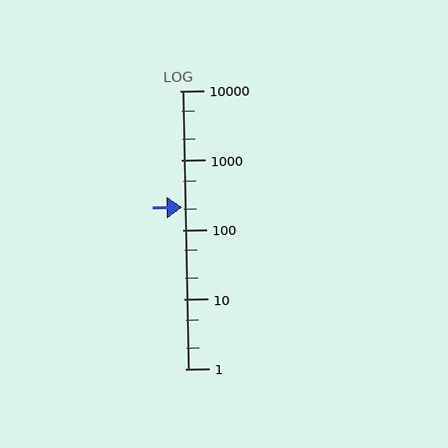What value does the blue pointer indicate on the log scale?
The pointer indicates approximately 210.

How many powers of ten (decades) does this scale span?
The scale spans 4 decades, from 1 to 10000.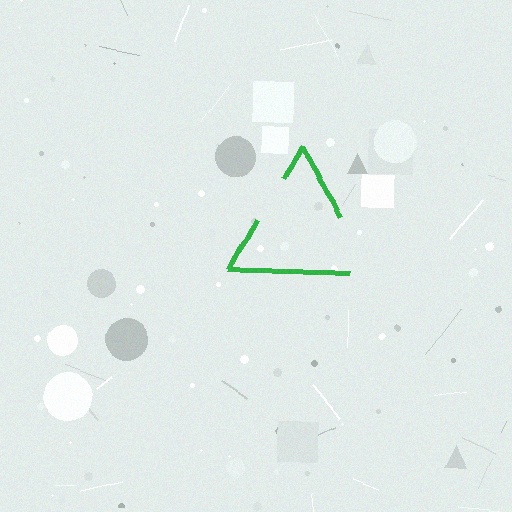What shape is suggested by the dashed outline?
The dashed outline suggests a triangle.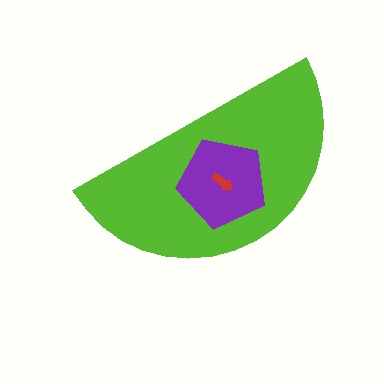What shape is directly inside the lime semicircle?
The purple pentagon.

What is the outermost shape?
The lime semicircle.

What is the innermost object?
The red arrow.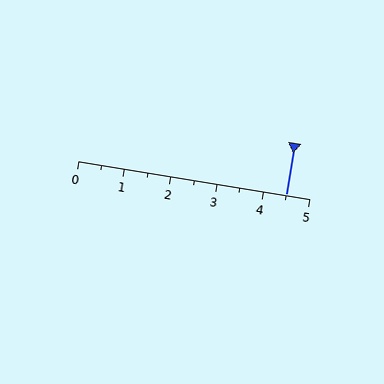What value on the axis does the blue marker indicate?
The marker indicates approximately 4.5.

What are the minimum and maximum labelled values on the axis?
The axis runs from 0 to 5.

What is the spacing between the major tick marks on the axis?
The major ticks are spaced 1 apart.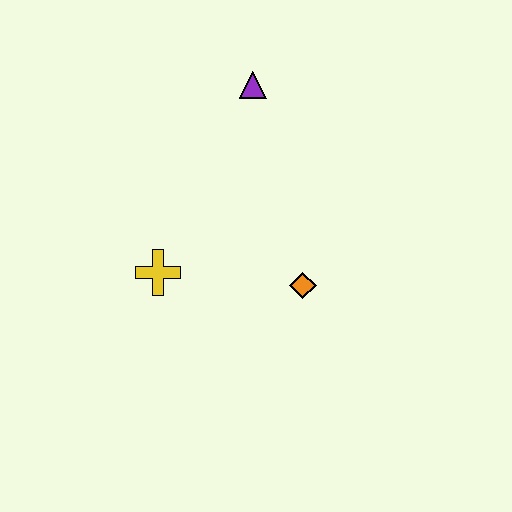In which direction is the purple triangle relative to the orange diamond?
The purple triangle is above the orange diamond.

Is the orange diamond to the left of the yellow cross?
No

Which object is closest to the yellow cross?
The orange diamond is closest to the yellow cross.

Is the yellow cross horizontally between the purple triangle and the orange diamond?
No